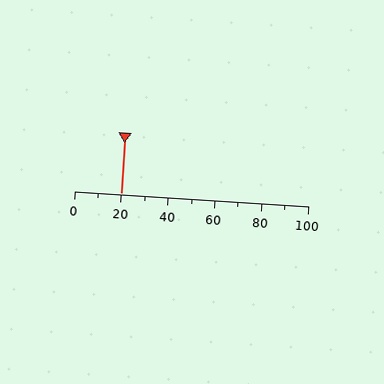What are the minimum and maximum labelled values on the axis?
The axis runs from 0 to 100.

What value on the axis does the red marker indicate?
The marker indicates approximately 20.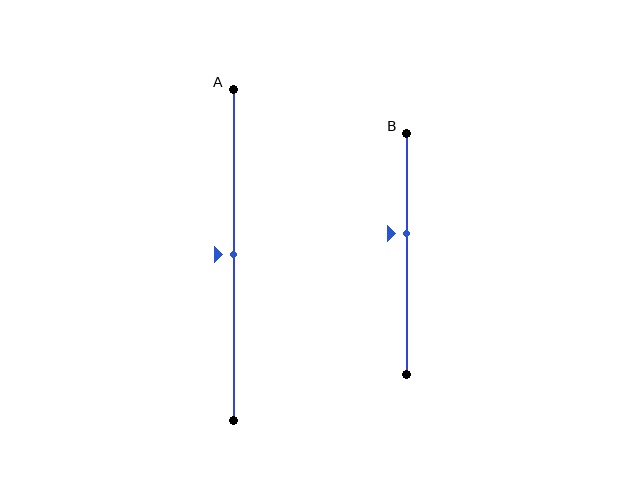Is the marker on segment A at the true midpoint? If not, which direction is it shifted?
Yes, the marker on segment A is at the true midpoint.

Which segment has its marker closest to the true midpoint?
Segment A has its marker closest to the true midpoint.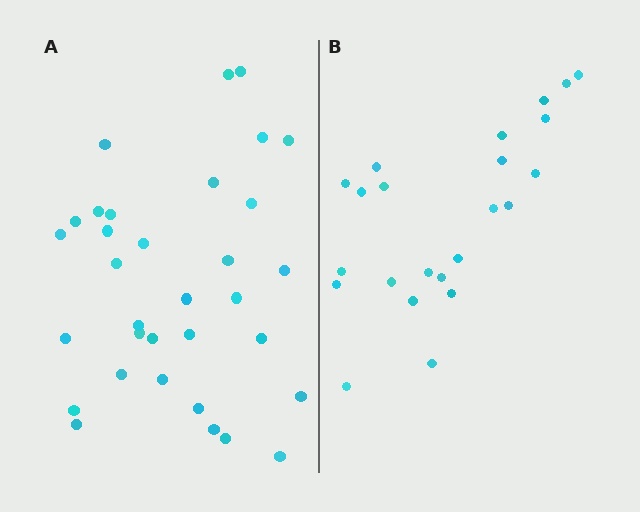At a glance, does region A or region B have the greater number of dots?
Region A (the left region) has more dots.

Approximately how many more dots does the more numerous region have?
Region A has roughly 10 or so more dots than region B.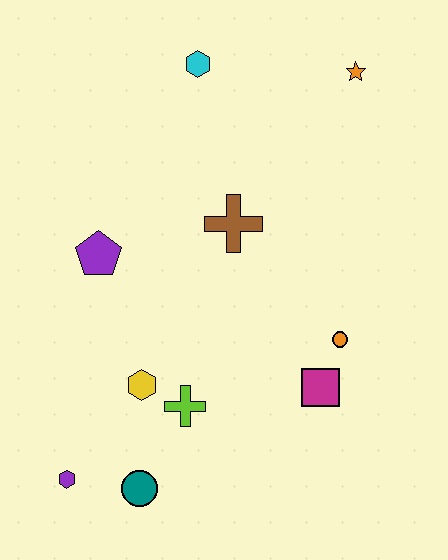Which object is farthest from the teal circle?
The orange star is farthest from the teal circle.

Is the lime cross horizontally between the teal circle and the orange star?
Yes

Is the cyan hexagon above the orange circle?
Yes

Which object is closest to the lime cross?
The yellow hexagon is closest to the lime cross.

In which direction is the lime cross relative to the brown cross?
The lime cross is below the brown cross.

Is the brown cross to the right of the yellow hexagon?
Yes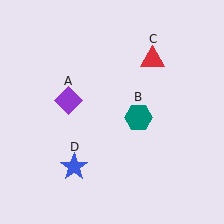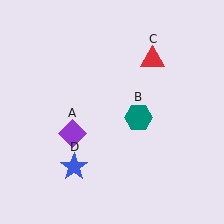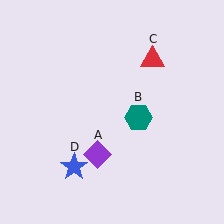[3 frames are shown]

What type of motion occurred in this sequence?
The purple diamond (object A) rotated counterclockwise around the center of the scene.